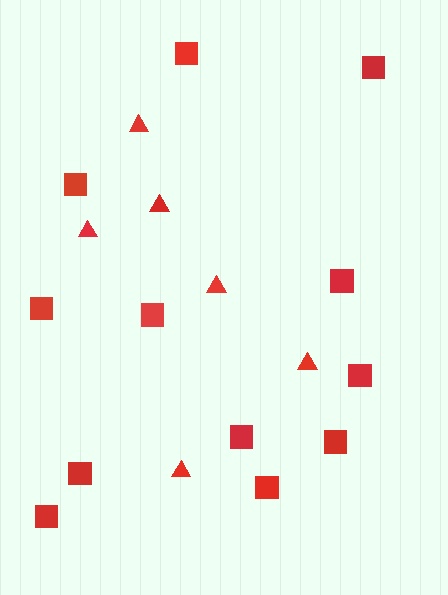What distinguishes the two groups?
There are 2 groups: one group of squares (12) and one group of triangles (6).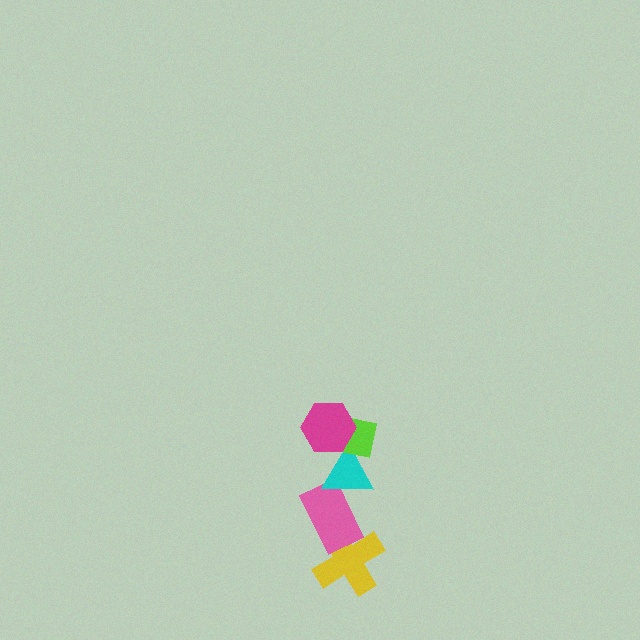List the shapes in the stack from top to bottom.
From top to bottom: the magenta hexagon, the lime rectangle, the cyan triangle, the pink rectangle, the yellow cross.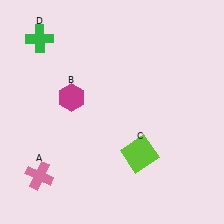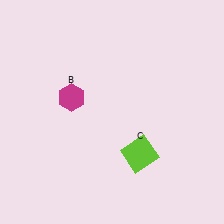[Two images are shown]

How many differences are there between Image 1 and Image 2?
There are 2 differences between the two images.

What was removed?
The pink cross (A), the green cross (D) were removed in Image 2.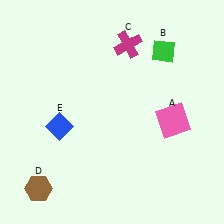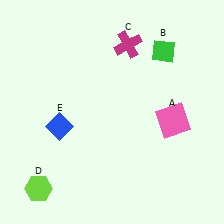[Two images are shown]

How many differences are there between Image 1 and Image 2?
There is 1 difference between the two images.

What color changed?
The hexagon (D) changed from brown in Image 1 to lime in Image 2.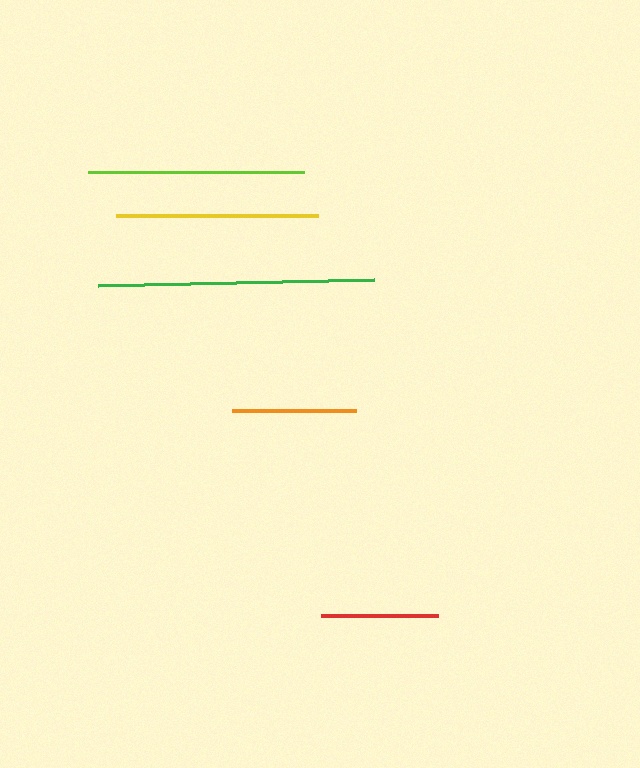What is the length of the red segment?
The red segment is approximately 118 pixels long.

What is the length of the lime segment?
The lime segment is approximately 216 pixels long.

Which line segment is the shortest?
The red line is the shortest at approximately 118 pixels.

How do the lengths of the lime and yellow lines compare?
The lime and yellow lines are approximately the same length.